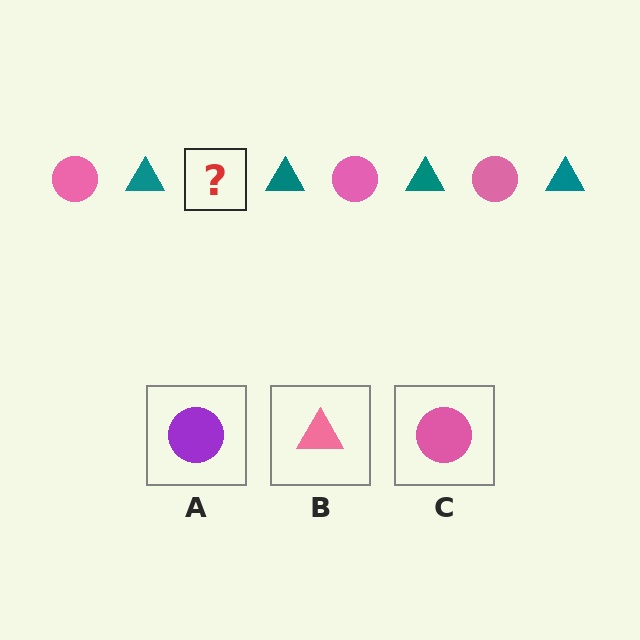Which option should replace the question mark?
Option C.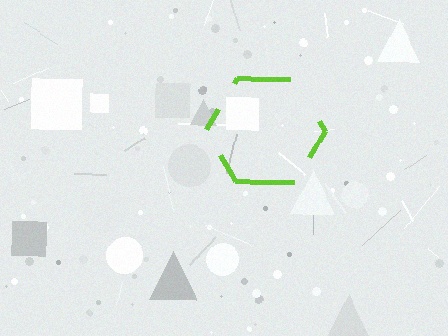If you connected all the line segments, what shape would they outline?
They would outline a hexagon.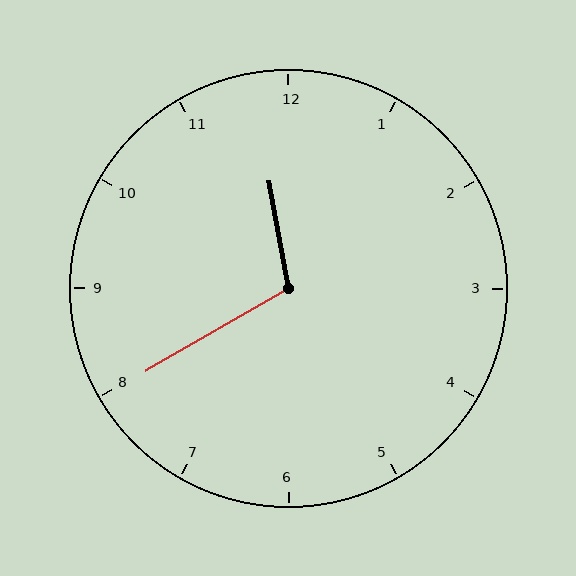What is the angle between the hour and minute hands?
Approximately 110 degrees.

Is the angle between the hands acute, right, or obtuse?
It is obtuse.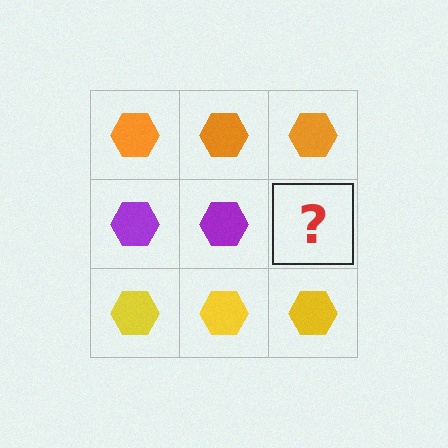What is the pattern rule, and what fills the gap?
The rule is that each row has a consistent color. The gap should be filled with a purple hexagon.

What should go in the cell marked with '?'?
The missing cell should contain a purple hexagon.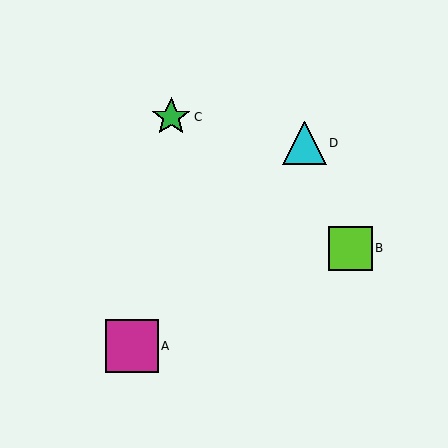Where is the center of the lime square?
The center of the lime square is at (350, 248).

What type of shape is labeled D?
Shape D is a cyan triangle.